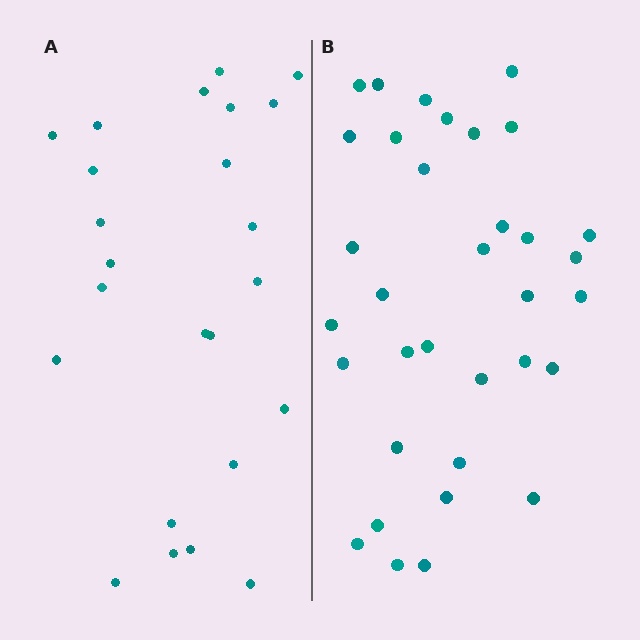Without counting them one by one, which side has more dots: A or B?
Region B (the right region) has more dots.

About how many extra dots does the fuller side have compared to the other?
Region B has roughly 10 or so more dots than region A.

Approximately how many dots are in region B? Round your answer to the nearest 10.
About 30 dots. (The exact count is 34, which rounds to 30.)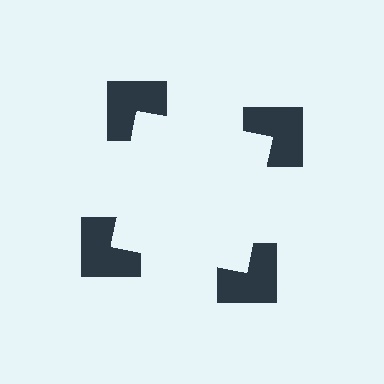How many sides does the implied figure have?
4 sides.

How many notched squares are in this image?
There are 4 — one at each vertex of the illusory square.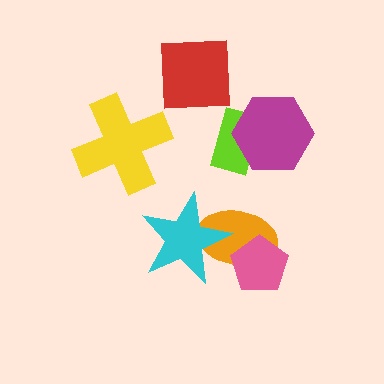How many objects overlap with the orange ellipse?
2 objects overlap with the orange ellipse.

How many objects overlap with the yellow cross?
0 objects overlap with the yellow cross.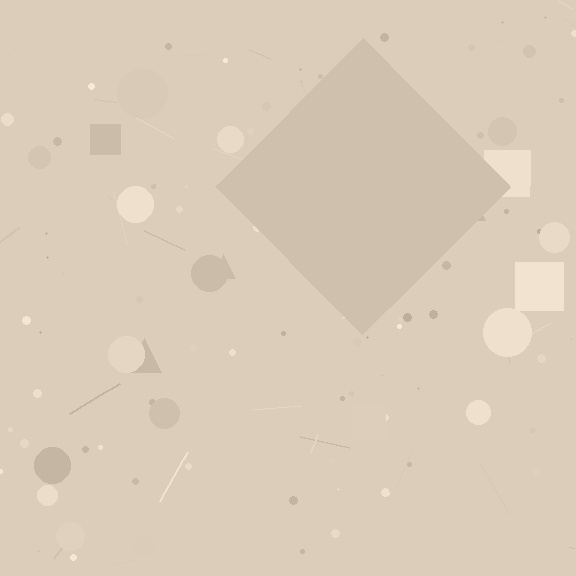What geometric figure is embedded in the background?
A diamond is embedded in the background.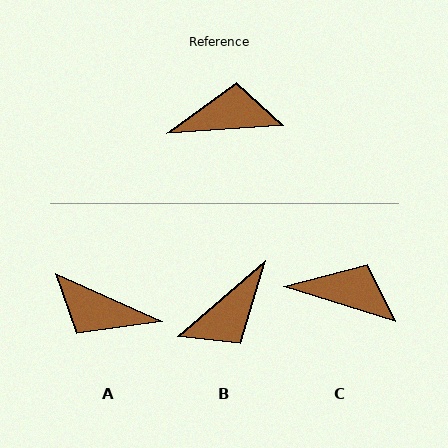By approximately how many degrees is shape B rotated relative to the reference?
Approximately 143 degrees clockwise.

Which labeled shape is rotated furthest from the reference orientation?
A, about 152 degrees away.